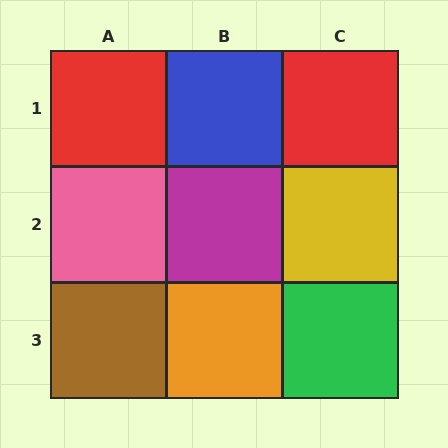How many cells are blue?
1 cell is blue.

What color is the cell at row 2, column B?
Magenta.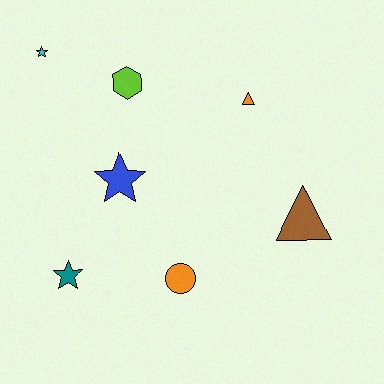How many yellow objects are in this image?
There are no yellow objects.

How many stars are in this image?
There are 3 stars.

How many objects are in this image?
There are 7 objects.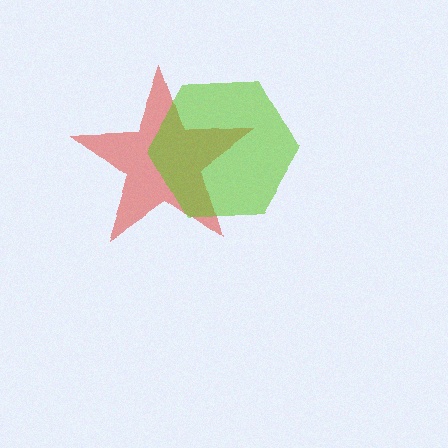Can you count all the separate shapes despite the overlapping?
Yes, there are 2 separate shapes.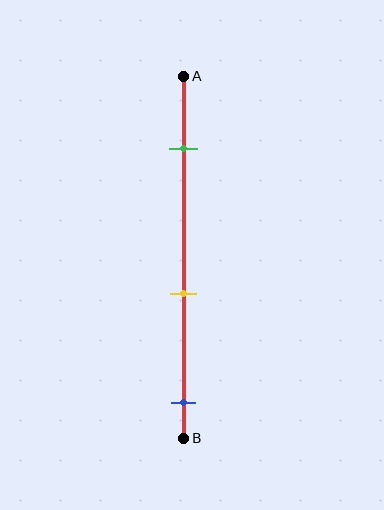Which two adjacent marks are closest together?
The yellow and blue marks are the closest adjacent pair.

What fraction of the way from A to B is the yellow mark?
The yellow mark is approximately 60% (0.6) of the way from A to B.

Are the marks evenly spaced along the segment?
Yes, the marks are approximately evenly spaced.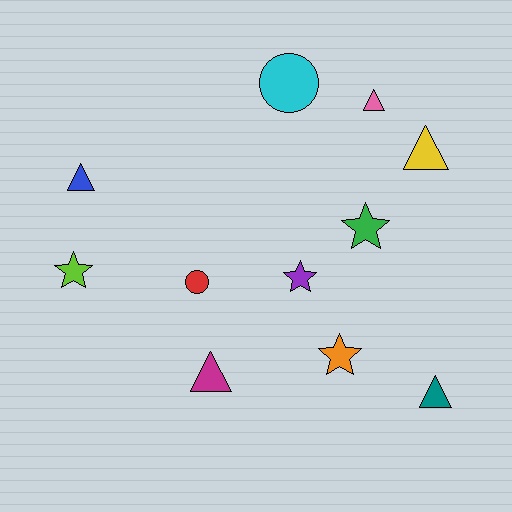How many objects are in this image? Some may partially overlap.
There are 11 objects.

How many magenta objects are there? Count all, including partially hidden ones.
There is 1 magenta object.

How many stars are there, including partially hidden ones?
There are 4 stars.